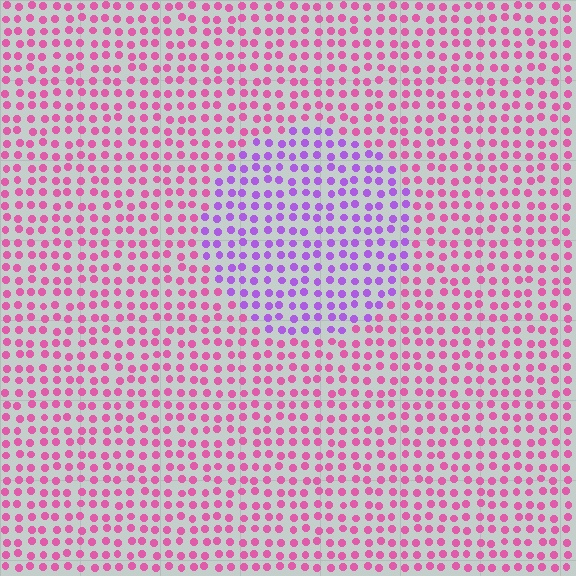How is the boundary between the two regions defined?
The boundary is defined purely by a slight shift in hue (about 48 degrees). Spacing, size, and orientation are identical on both sides.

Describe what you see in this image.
The image is filled with small pink elements in a uniform arrangement. A circle-shaped region is visible where the elements are tinted to a slightly different hue, forming a subtle color boundary.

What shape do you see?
I see a circle.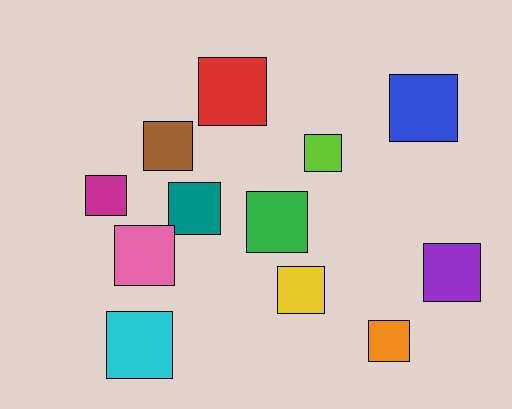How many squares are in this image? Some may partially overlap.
There are 12 squares.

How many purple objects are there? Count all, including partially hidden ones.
There is 1 purple object.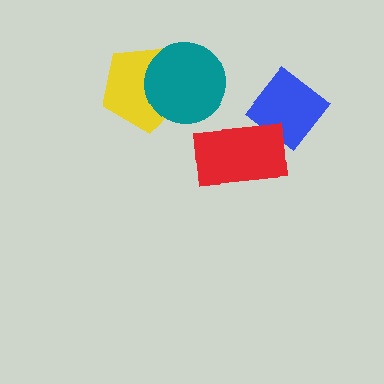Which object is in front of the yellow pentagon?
The teal circle is in front of the yellow pentagon.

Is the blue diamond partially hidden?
Yes, it is partially covered by another shape.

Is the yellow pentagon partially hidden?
Yes, it is partially covered by another shape.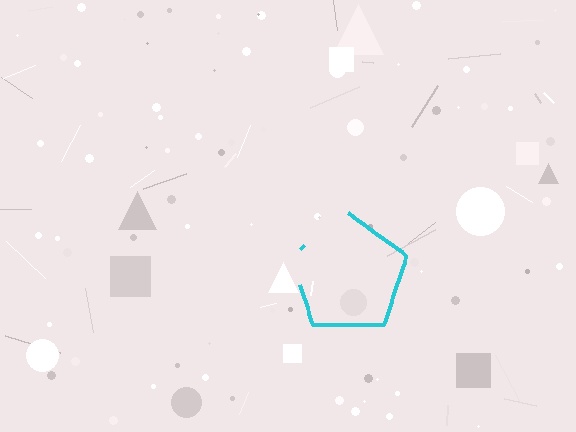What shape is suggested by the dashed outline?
The dashed outline suggests a pentagon.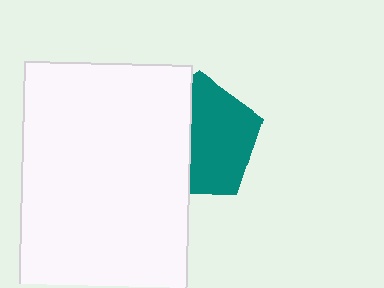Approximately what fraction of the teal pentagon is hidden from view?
Roughly 43% of the teal pentagon is hidden behind the white rectangle.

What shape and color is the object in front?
The object in front is a white rectangle.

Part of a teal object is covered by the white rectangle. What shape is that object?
It is a pentagon.